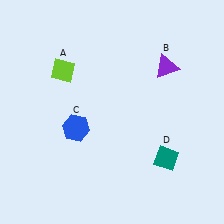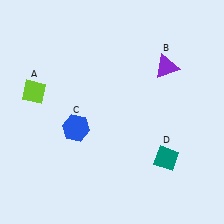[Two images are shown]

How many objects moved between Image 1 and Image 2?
1 object moved between the two images.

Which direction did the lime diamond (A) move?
The lime diamond (A) moved left.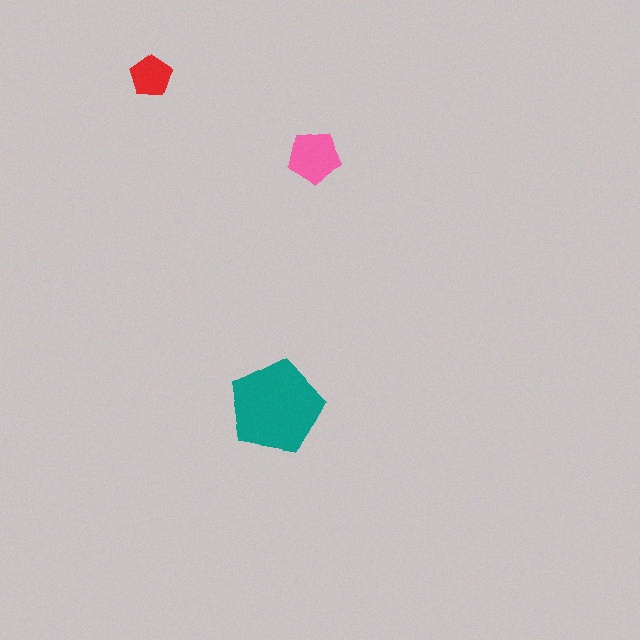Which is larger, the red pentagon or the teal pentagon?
The teal one.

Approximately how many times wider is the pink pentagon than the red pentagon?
About 1.5 times wider.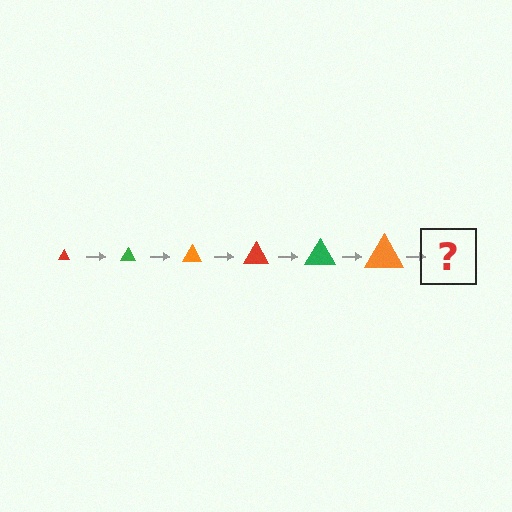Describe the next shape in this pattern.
It should be a red triangle, larger than the previous one.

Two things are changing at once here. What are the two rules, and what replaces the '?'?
The two rules are that the triangle grows larger each step and the color cycles through red, green, and orange. The '?' should be a red triangle, larger than the previous one.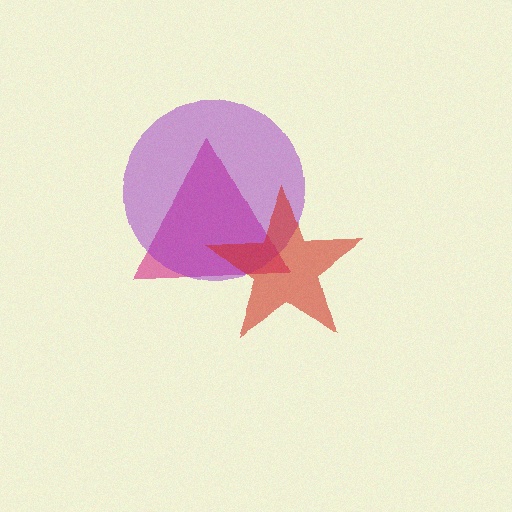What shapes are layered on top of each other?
The layered shapes are: a magenta triangle, a purple circle, a red star.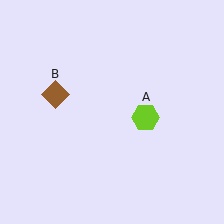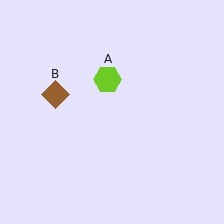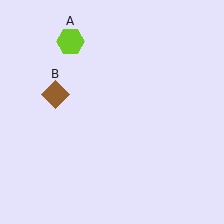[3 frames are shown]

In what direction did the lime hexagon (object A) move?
The lime hexagon (object A) moved up and to the left.